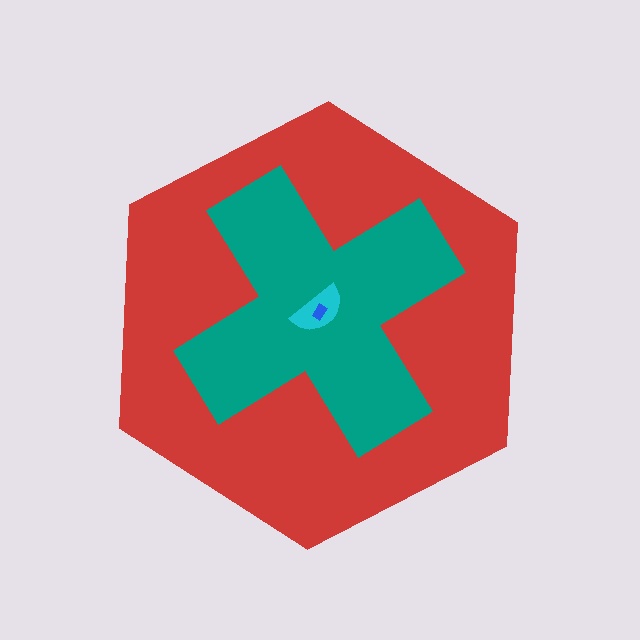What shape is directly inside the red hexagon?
The teal cross.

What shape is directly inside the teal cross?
The cyan semicircle.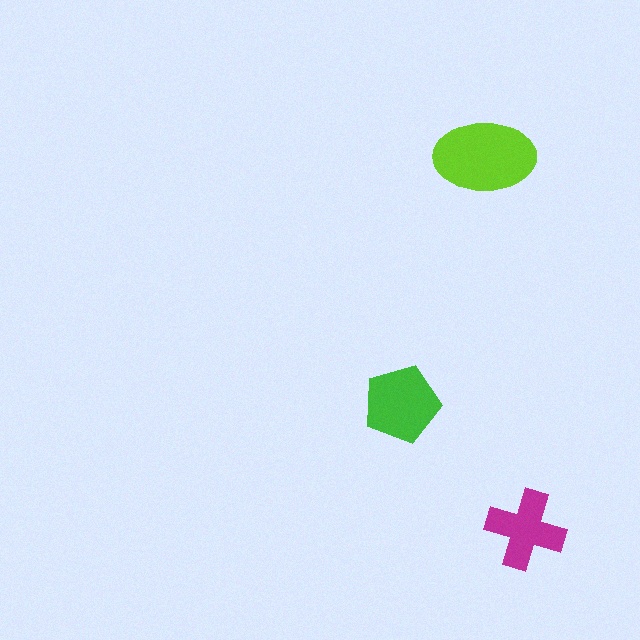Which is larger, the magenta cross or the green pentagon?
The green pentagon.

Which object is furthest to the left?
The green pentagon is leftmost.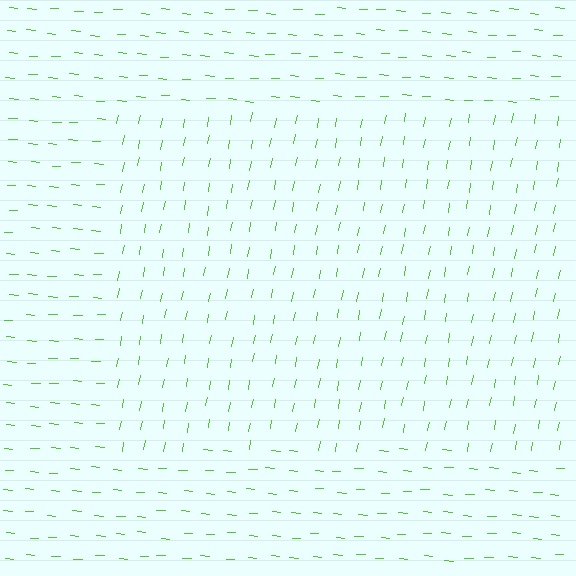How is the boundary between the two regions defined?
The boundary is defined purely by a change in line orientation (approximately 84 degrees difference). All lines are the same color and thickness.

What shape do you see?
I see a rectangle.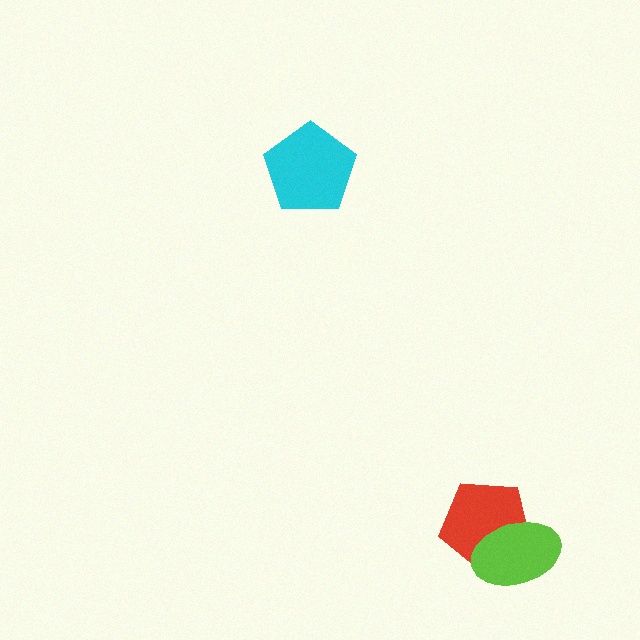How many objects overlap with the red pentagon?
1 object overlaps with the red pentagon.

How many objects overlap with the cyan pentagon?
0 objects overlap with the cyan pentagon.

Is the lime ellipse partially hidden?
No, no other shape covers it.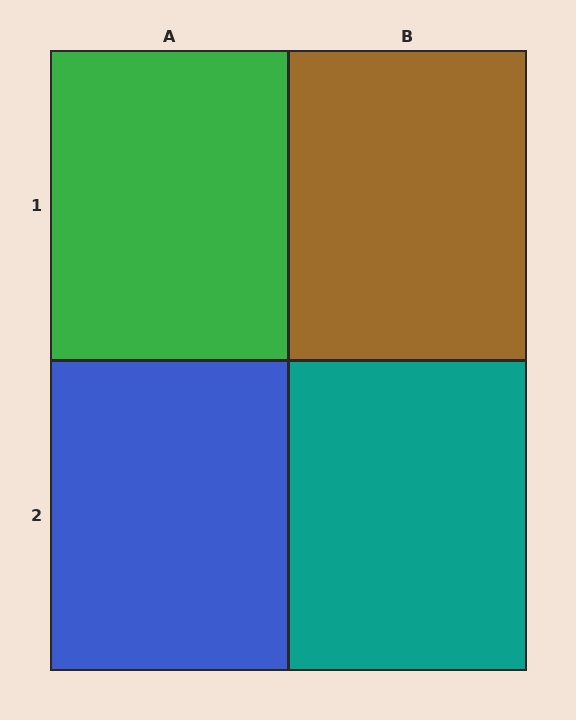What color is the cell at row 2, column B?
Teal.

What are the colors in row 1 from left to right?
Green, brown.